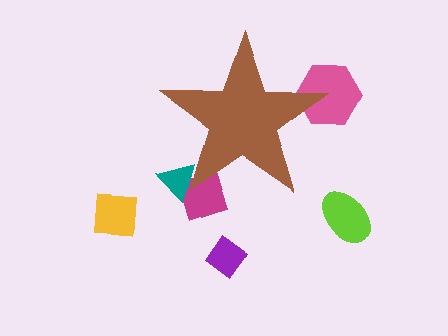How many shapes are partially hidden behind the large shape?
3 shapes are partially hidden.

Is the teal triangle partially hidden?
Yes, the teal triangle is partially hidden behind the brown star.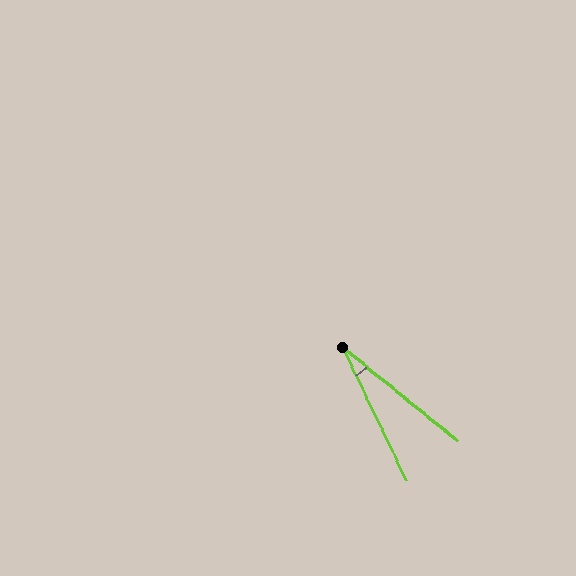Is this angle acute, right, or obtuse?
It is acute.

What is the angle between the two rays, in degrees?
Approximately 25 degrees.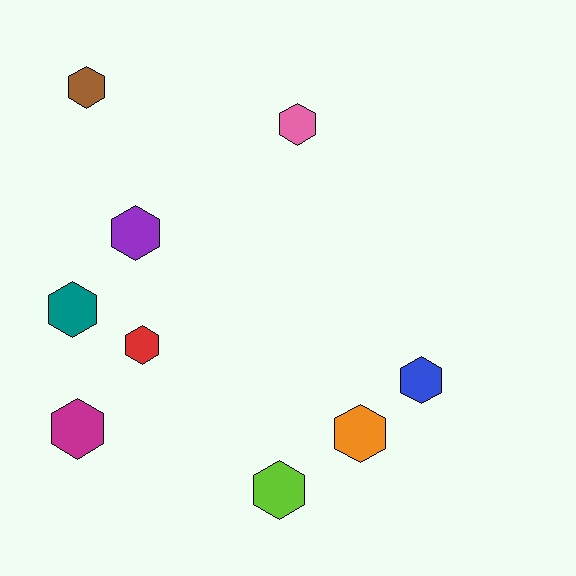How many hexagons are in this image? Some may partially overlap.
There are 9 hexagons.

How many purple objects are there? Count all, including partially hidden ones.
There is 1 purple object.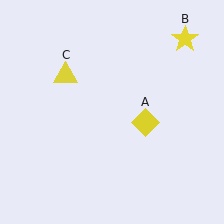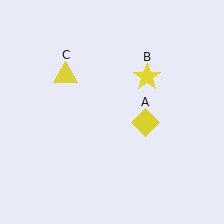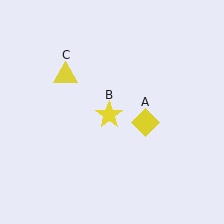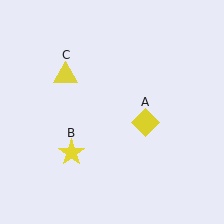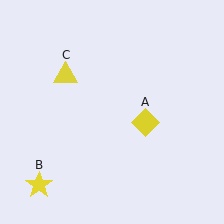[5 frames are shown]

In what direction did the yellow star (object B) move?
The yellow star (object B) moved down and to the left.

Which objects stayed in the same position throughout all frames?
Yellow diamond (object A) and yellow triangle (object C) remained stationary.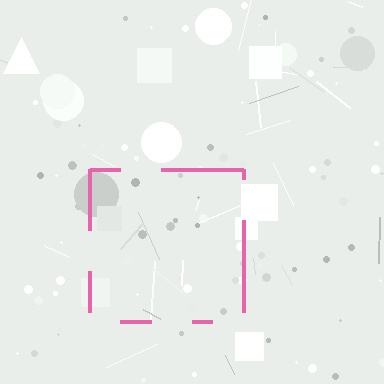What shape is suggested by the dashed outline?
The dashed outline suggests a square.